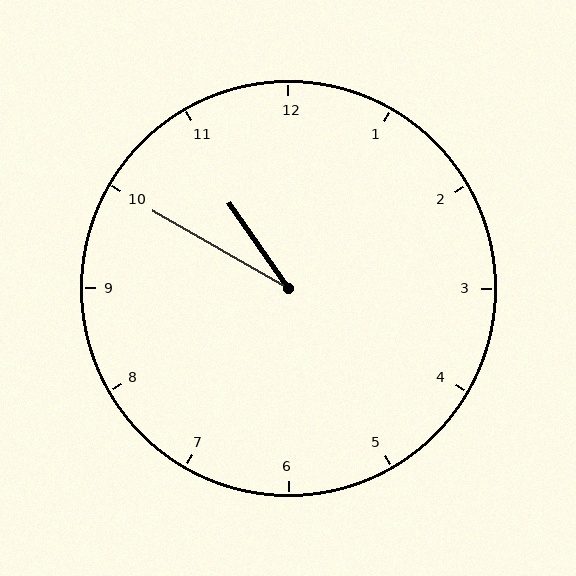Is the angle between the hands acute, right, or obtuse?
It is acute.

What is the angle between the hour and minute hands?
Approximately 25 degrees.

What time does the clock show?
10:50.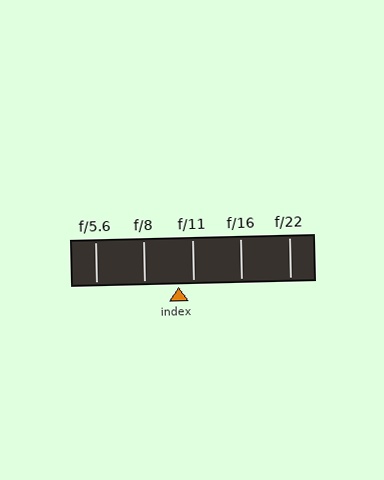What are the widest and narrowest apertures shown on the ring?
The widest aperture shown is f/5.6 and the narrowest is f/22.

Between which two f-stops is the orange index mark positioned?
The index mark is between f/8 and f/11.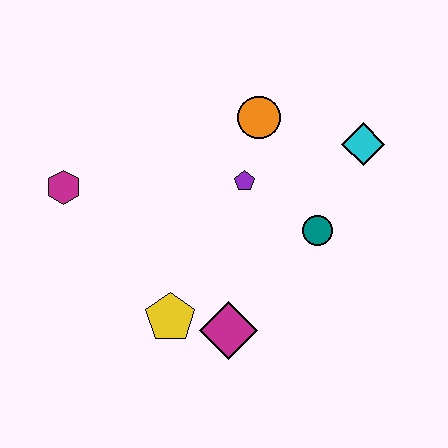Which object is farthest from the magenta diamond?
The cyan diamond is farthest from the magenta diamond.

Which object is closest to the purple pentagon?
The orange circle is closest to the purple pentagon.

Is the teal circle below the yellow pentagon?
No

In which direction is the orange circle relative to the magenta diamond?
The orange circle is above the magenta diamond.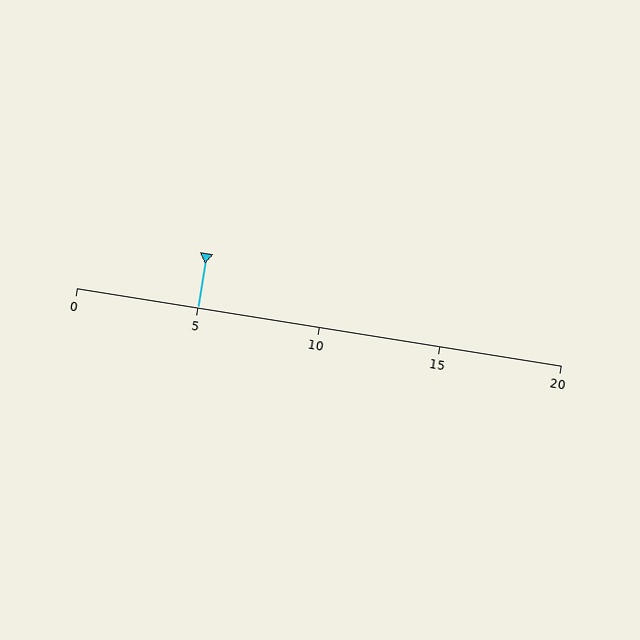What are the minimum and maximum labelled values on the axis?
The axis runs from 0 to 20.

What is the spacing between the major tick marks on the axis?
The major ticks are spaced 5 apart.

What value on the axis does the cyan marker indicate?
The marker indicates approximately 5.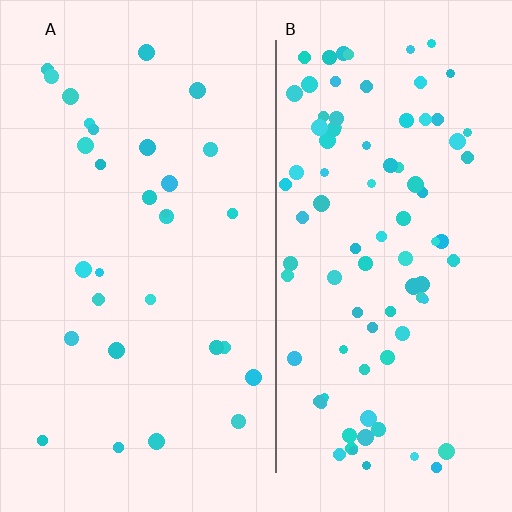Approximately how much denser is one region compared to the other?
Approximately 3.0× — region B over region A.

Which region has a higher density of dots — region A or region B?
B (the right).